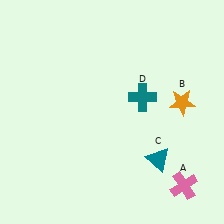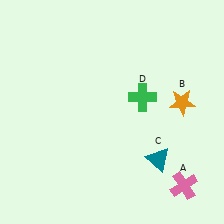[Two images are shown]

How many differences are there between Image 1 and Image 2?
There is 1 difference between the two images.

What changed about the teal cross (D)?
In Image 1, D is teal. In Image 2, it changed to green.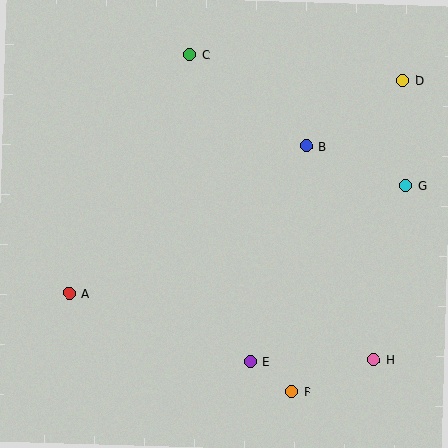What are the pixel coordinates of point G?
Point G is at (406, 186).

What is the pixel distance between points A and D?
The distance between A and D is 396 pixels.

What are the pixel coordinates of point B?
Point B is at (307, 146).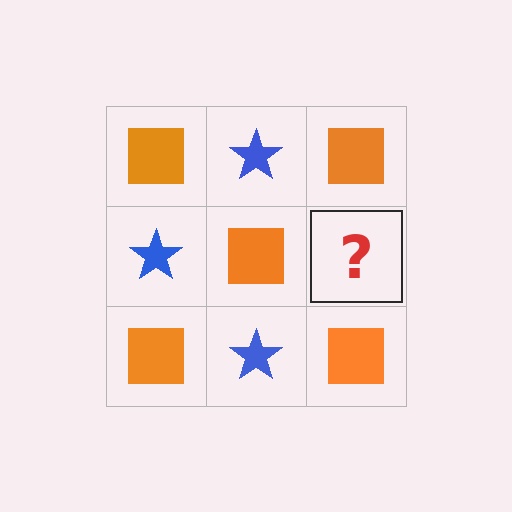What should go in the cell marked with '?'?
The missing cell should contain a blue star.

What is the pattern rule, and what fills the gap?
The rule is that it alternates orange square and blue star in a checkerboard pattern. The gap should be filled with a blue star.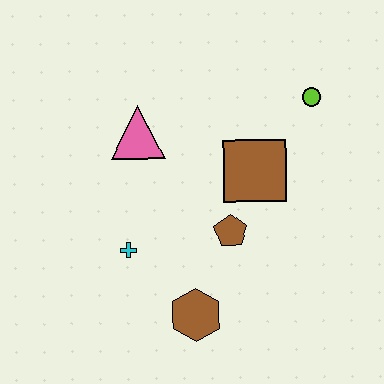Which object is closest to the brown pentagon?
The brown square is closest to the brown pentagon.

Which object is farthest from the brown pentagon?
The lime circle is farthest from the brown pentagon.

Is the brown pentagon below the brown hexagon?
No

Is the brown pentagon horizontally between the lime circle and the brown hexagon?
Yes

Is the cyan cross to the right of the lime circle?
No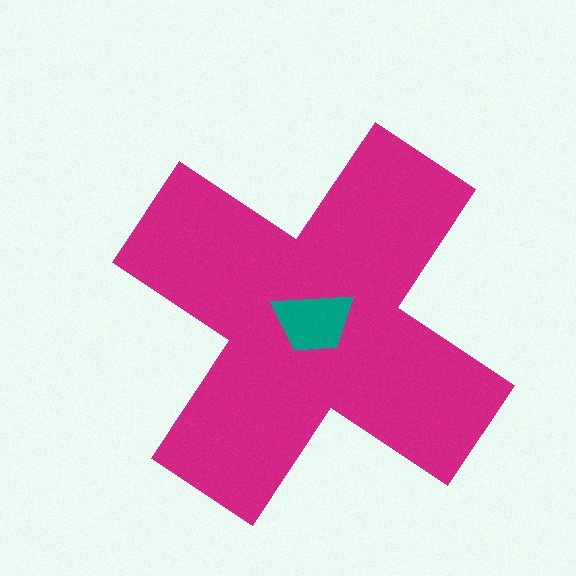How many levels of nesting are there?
2.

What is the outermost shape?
The magenta cross.